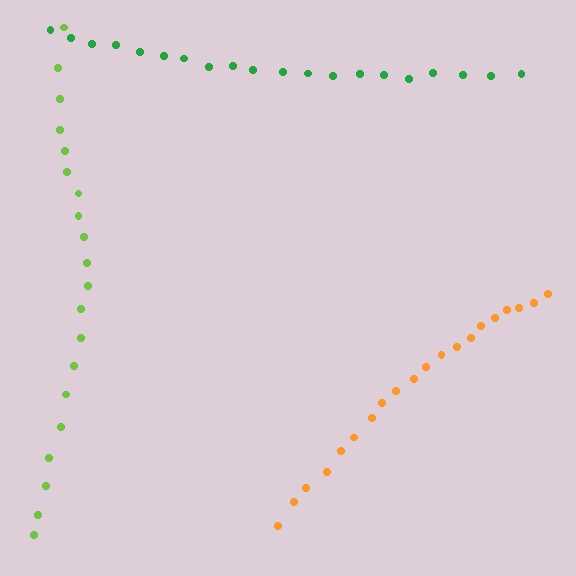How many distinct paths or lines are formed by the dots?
There are 3 distinct paths.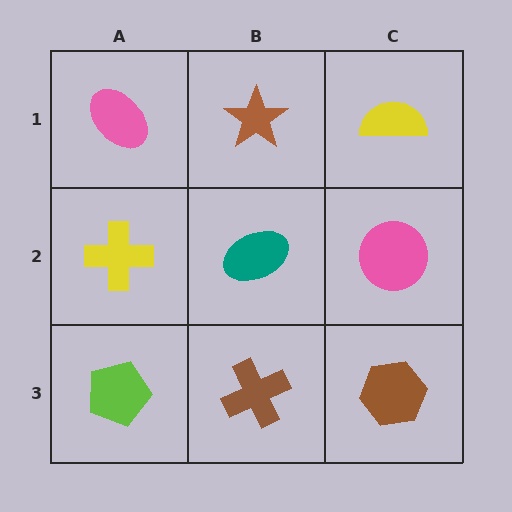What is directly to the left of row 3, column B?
A lime pentagon.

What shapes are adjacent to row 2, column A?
A pink ellipse (row 1, column A), a lime pentagon (row 3, column A), a teal ellipse (row 2, column B).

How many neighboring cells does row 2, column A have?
3.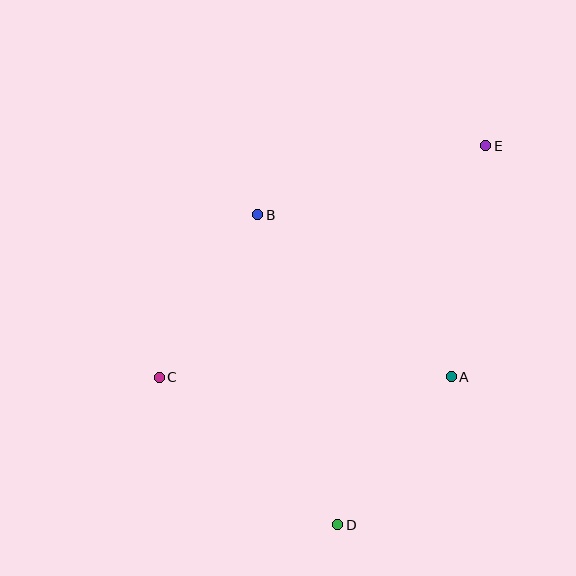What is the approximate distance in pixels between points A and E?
The distance between A and E is approximately 233 pixels.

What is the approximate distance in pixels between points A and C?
The distance between A and C is approximately 292 pixels.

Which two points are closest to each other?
Points A and D are closest to each other.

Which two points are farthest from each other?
Points D and E are farthest from each other.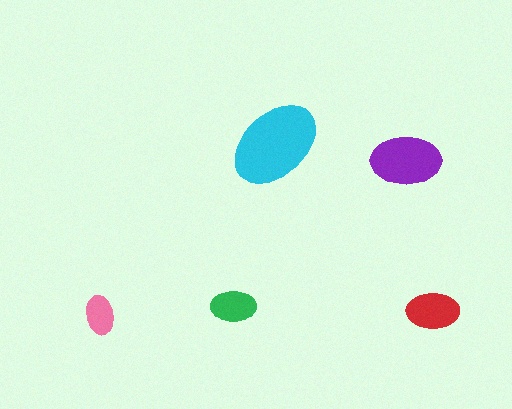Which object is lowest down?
The pink ellipse is bottommost.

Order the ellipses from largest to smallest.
the cyan one, the purple one, the red one, the green one, the pink one.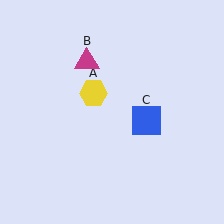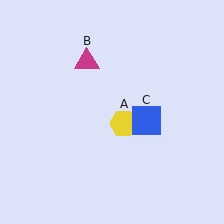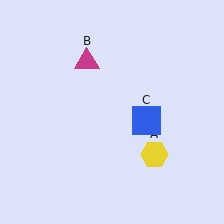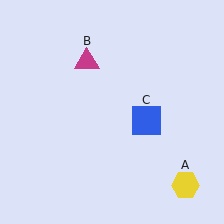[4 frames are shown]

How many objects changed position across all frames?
1 object changed position: yellow hexagon (object A).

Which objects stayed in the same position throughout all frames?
Magenta triangle (object B) and blue square (object C) remained stationary.